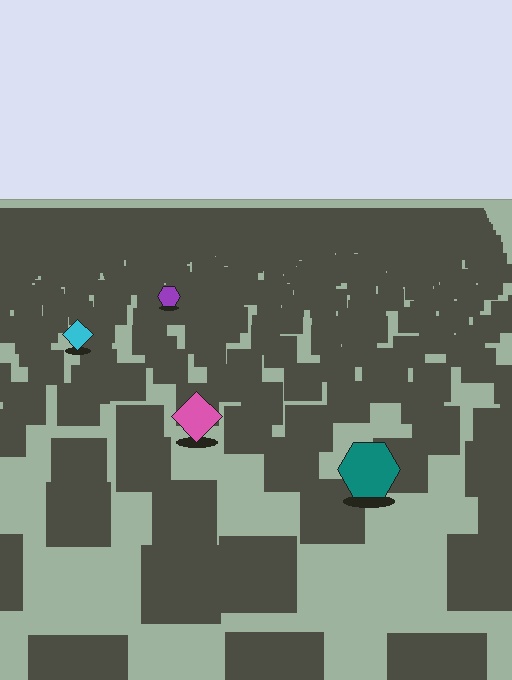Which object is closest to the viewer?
The teal hexagon is closest. The texture marks near it are larger and more spread out.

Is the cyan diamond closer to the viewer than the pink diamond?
No. The pink diamond is closer — you can tell from the texture gradient: the ground texture is coarser near it.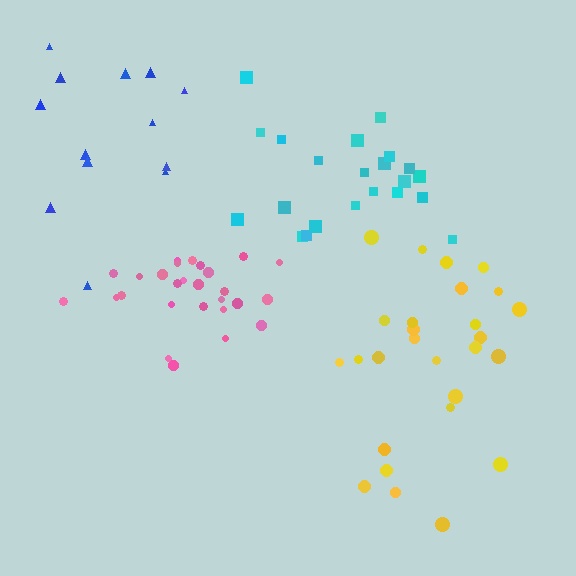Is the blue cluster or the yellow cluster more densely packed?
Yellow.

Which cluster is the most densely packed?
Pink.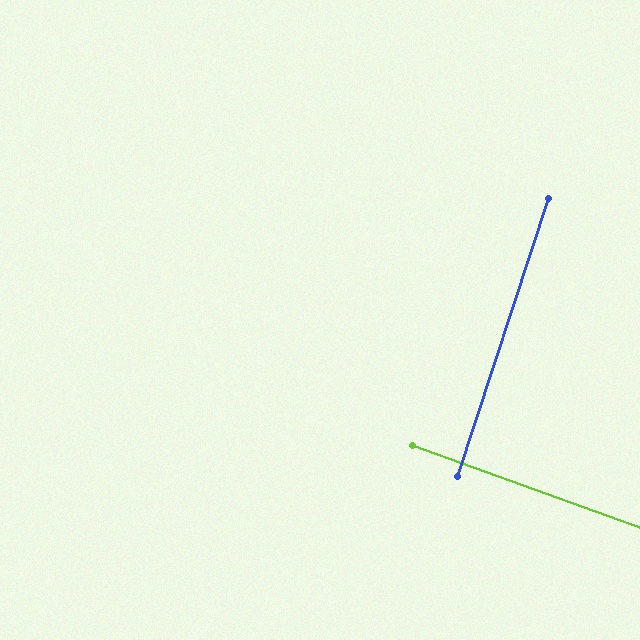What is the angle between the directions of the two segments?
Approximately 88 degrees.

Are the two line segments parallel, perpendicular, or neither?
Perpendicular — they meet at approximately 88°.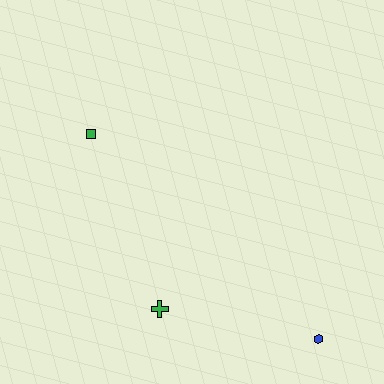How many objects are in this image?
There are 3 objects.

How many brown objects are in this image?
There are no brown objects.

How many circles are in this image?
There are no circles.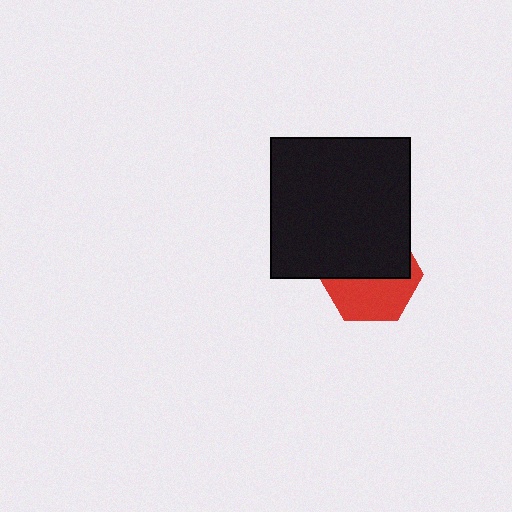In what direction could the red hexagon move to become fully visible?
The red hexagon could move down. That would shift it out from behind the black square entirely.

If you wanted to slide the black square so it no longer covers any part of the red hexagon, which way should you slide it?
Slide it up — that is the most direct way to separate the two shapes.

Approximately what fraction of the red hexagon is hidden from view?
Roughly 54% of the red hexagon is hidden behind the black square.